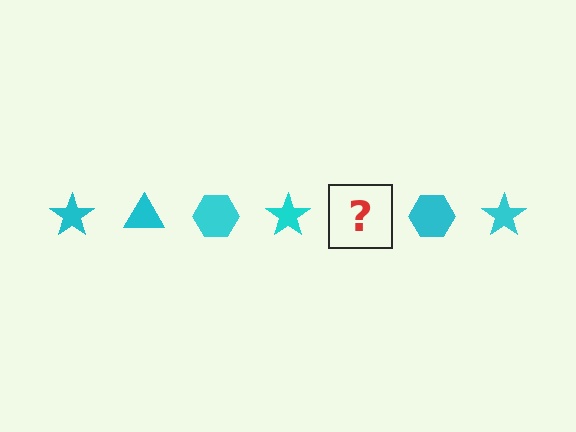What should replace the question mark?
The question mark should be replaced with a cyan triangle.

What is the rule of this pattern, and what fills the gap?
The rule is that the pattern cycles through star, triangle, hexagon shapes in cyan. The gap should be filled with a cyan triangle.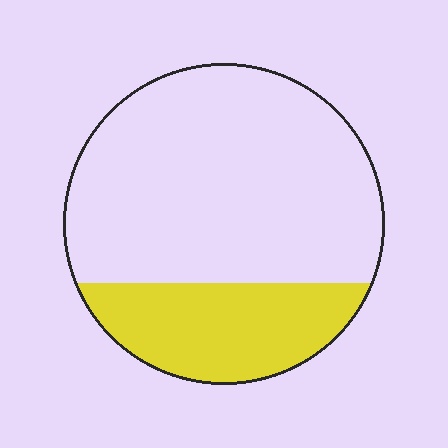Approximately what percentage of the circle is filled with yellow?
Approximately 25%.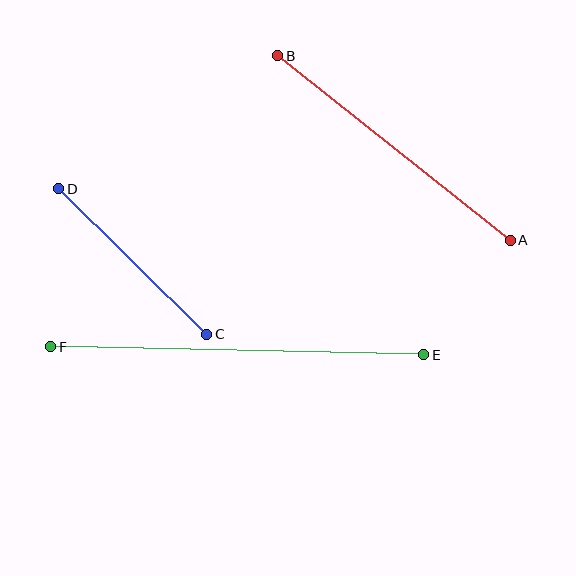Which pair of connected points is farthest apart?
Points E and F are farthest apart.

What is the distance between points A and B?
The distance is approximately 297 pixels.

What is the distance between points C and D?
The distance is approximately 208 pixels.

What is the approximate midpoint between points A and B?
The midpoint is at approximately (394, 148) pixels.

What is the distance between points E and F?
The distance is approximately 373 pixels.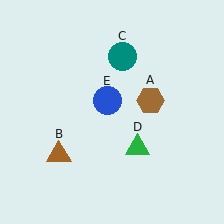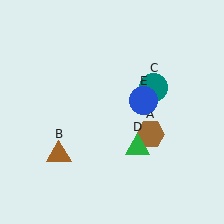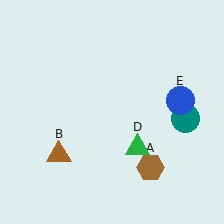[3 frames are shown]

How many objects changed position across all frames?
3 objects changed position: brown hexagon (object A), teal circle (object C), blue circle (object E).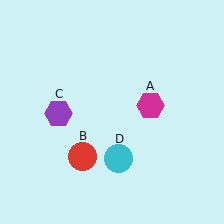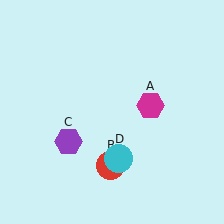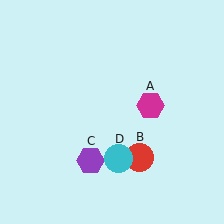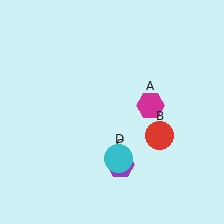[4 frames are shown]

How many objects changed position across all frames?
2 objects changed position: red circle (object B), purple hexagon (object C).